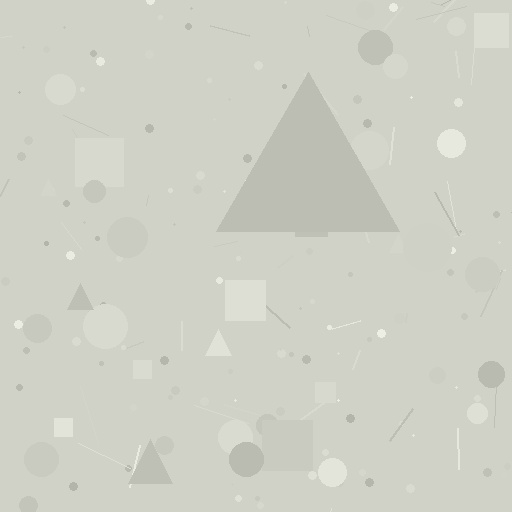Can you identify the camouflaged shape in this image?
The camouflaged shape is a triangle.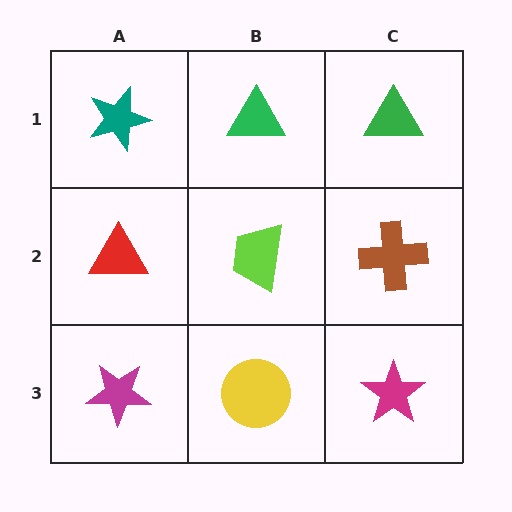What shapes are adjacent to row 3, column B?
A lime trapezoid (row 2, column B), a magenta star (row 3, column A), a magenta star (row 3, column C).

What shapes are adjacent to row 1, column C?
A brown cross (row 2, column C), a green triangle (row 1, column B).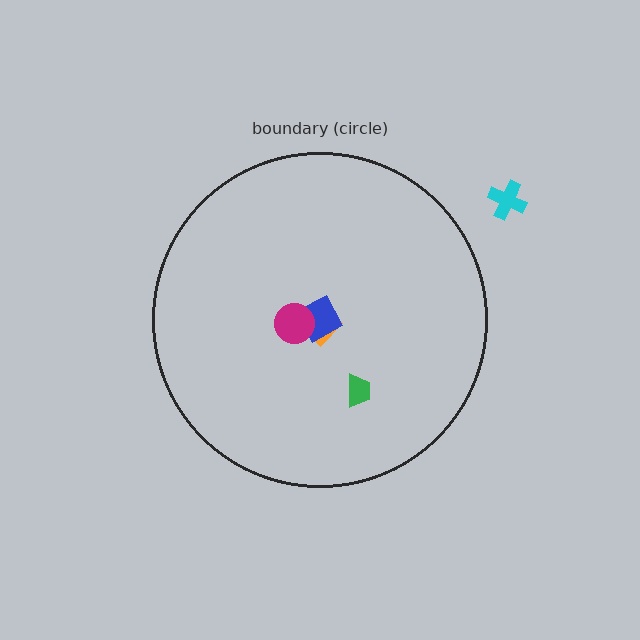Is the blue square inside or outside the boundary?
Inside.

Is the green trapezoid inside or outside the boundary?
Inside.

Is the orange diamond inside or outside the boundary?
Inside.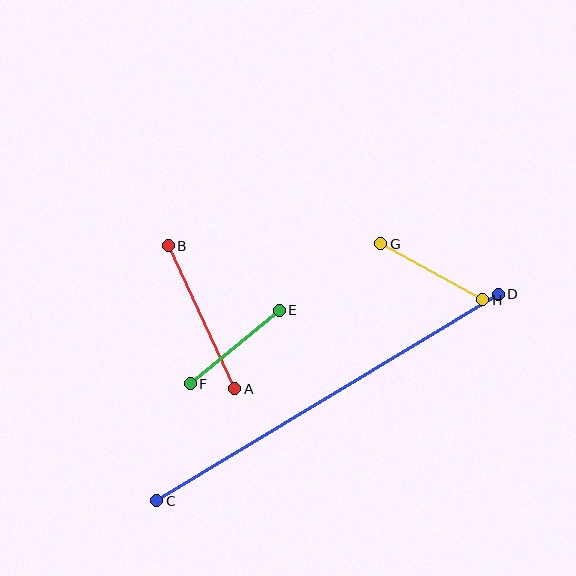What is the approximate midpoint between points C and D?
The midpoint is at approximately (327, 398) pixels.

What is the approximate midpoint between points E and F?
The midpoint is at approximately (235, 347) pixels.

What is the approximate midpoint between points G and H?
The midpoint is at approximately (432, 272) pixels.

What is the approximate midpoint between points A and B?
The midpoint is at approximately (202, 317) pixels.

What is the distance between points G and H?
The distance is approximately 117 pixels.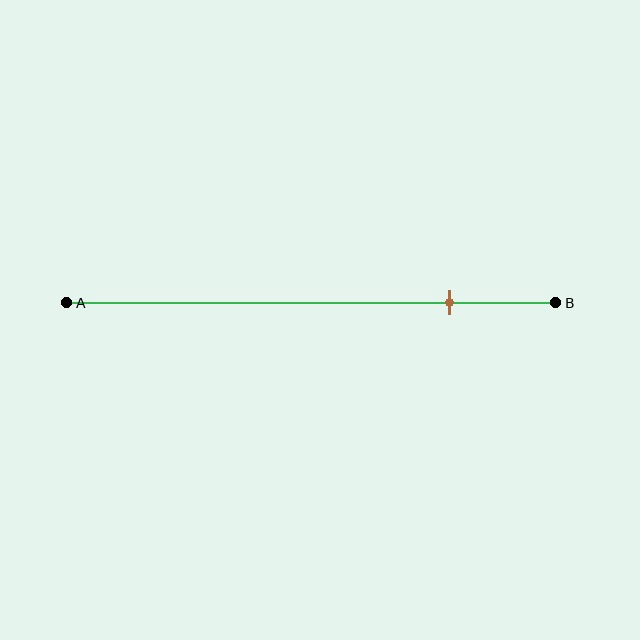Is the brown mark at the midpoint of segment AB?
No, the mark is at about 80% from A, not at the 50% midpoint.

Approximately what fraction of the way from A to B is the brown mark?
The brown mark is approximately 80% of the way from A to B.